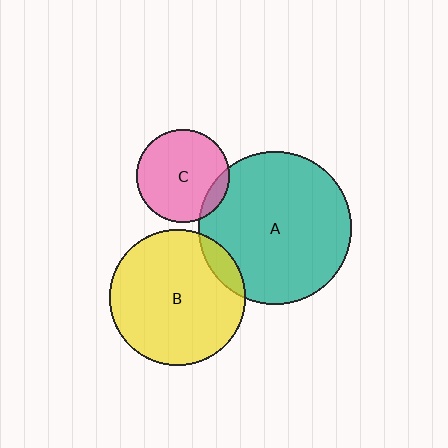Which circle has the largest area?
Circle A (teal).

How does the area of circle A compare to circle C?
Approximately 2.7 times.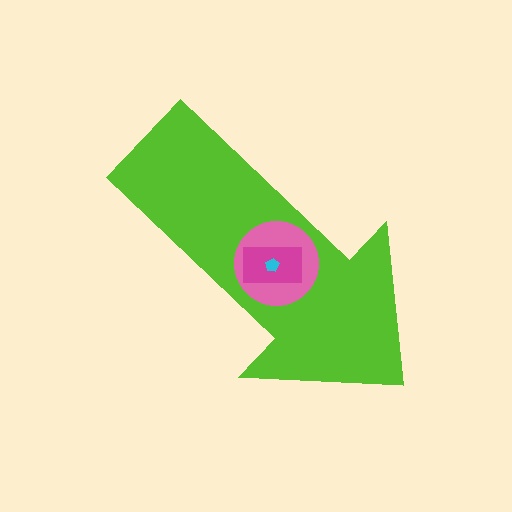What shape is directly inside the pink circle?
The magenta rectangle.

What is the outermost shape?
The lime arrow.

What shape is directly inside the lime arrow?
The pink circle.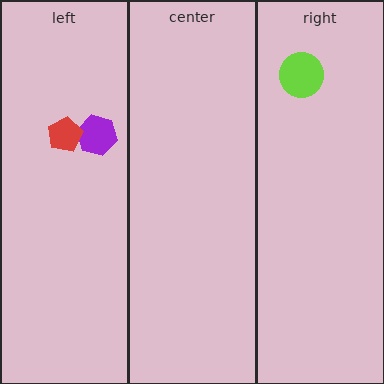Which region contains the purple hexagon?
The left region.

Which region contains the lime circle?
The right region.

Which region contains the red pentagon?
The left region.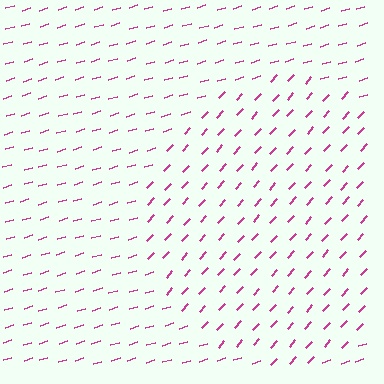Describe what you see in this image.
The image is filled with small magenta line segments. A circle region in the image has lines oriented differently from the surrounding lines, creating a visible texture boundary.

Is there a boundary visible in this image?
Yes, there is a texture boundary formed by a change in line orientation.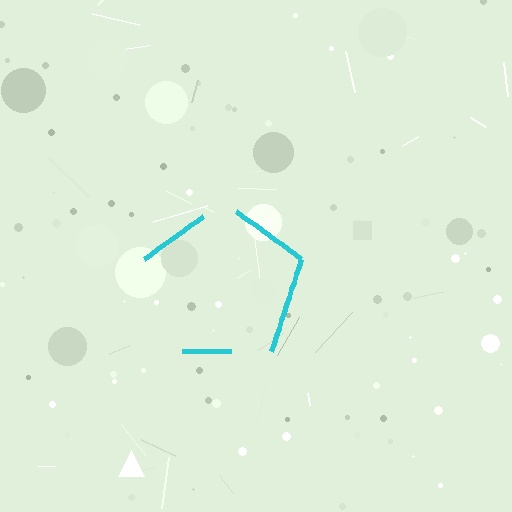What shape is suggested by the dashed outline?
The dashed outline suggests a pentagon.